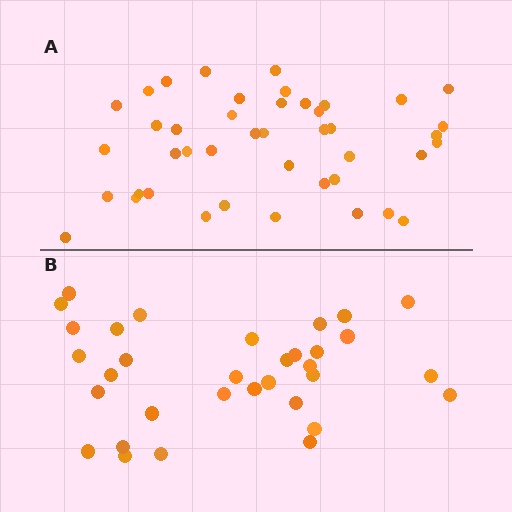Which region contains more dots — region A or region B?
Region A (the top region) has more dots.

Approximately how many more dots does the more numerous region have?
Region A has roughly 10 or so more dots than region B.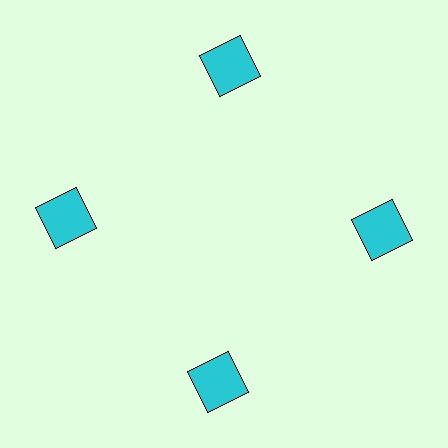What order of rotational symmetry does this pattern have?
This pattern has 4-fold rotational symmetry.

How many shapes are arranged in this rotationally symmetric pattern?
There are 4 shapes, arranged in 4 groups of 1.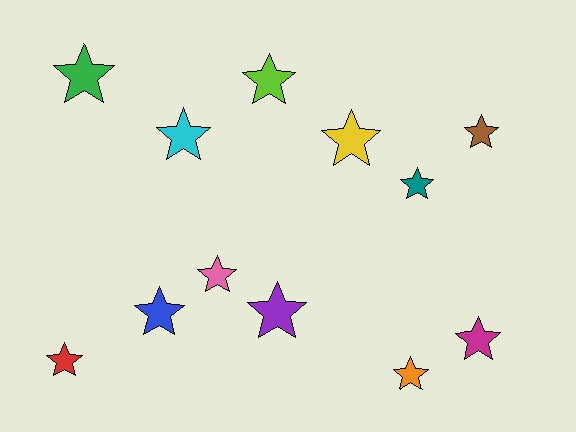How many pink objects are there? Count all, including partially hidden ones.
There is 1 pink object.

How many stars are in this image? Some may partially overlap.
There are 12 stars.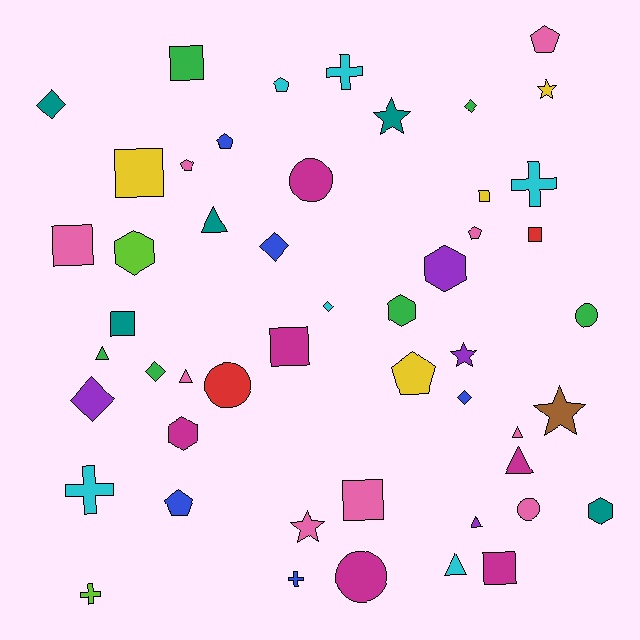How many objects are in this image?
There are 50 objects.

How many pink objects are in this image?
There are 9 pink objects.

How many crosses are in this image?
There are 5 crosses.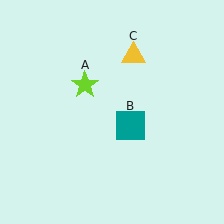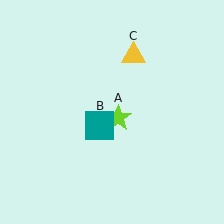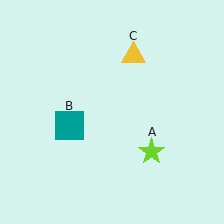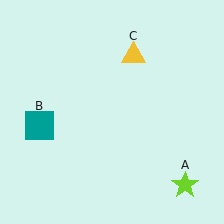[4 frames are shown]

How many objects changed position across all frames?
2 objects changed position: lime star (object A), teal square (object B).